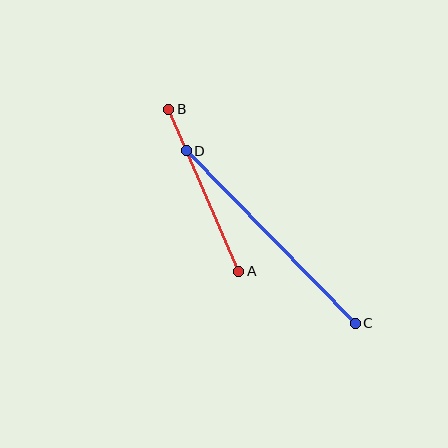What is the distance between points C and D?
The distance is approximately 242 pixels.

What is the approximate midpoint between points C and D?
The midpoint is at approximately (271, 237) pixels.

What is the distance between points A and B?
The distance is approximately 177 pixels.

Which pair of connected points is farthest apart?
Points C and D are farthest apart.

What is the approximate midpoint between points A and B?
The midpoint is at approximately (204, 190) pixels.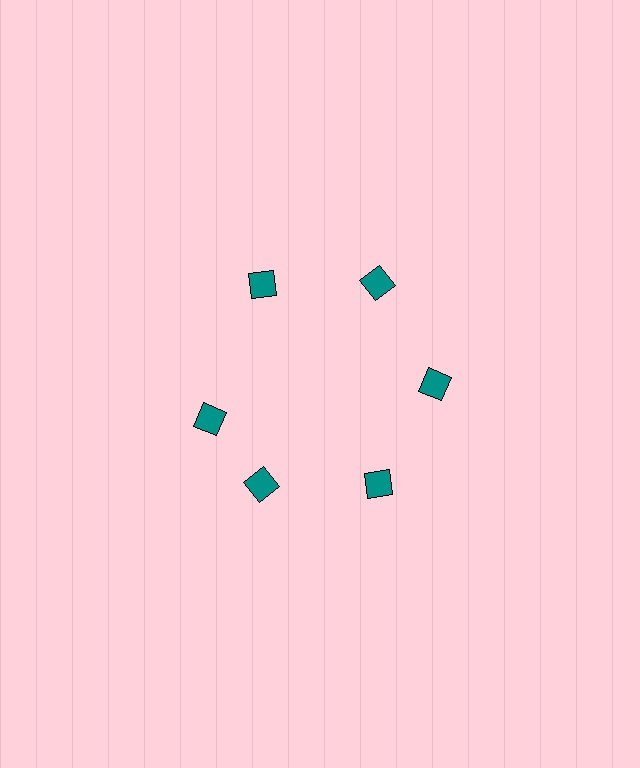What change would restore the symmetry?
The symmetry would be restored by rotating it back into even spacing with its neighbors so that all 6 squares sit at equal angles and equal distance from the center.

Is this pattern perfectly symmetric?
No. The 6 teal squares are arranged in a ring, but one element near the 9 o'clock position is rotated out of alignment along the ring, breaking the 6-fold rotational symmetry.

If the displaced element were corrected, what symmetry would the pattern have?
It would have 6-fold rotational symmetry — the pattern would map onto itself every 60 degrees.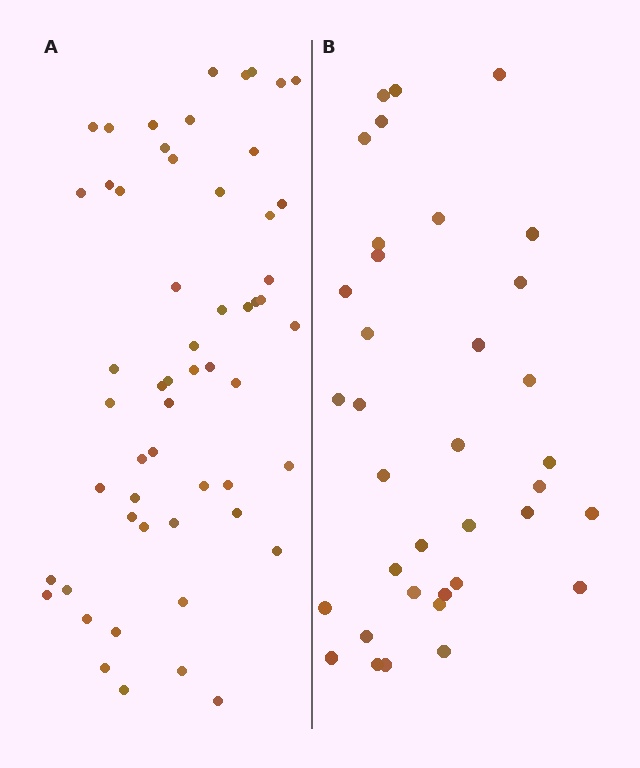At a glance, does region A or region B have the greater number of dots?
Region A (the left region) has more dots.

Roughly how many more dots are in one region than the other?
Region A has approximately 20 more dots than region B.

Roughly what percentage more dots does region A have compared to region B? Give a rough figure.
About 55% more.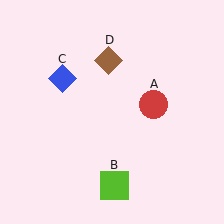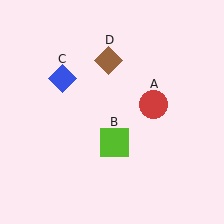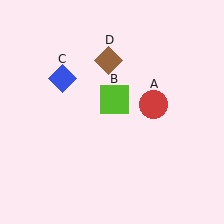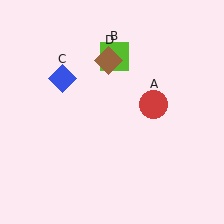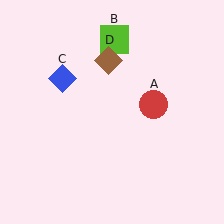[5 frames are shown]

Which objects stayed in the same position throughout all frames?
Red circle (object A) and blue diamond (object C) and brown diamond (object D) remained stationary.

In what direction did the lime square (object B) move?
The lime square (object B) moved up.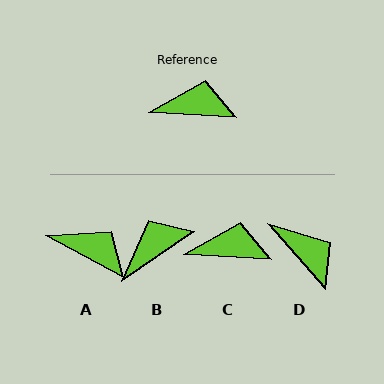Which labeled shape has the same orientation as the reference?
C.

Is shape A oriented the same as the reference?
No, it is off by about 26 degrees.